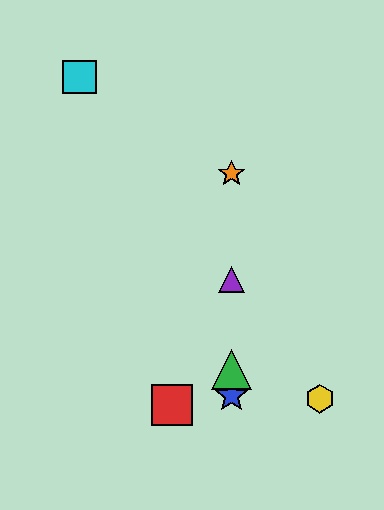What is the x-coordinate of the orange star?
The orange star is at x≈232.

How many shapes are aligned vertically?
4 shapes (the blue star, the green triangle, the purple triangle, the orange star) are aligned vertically.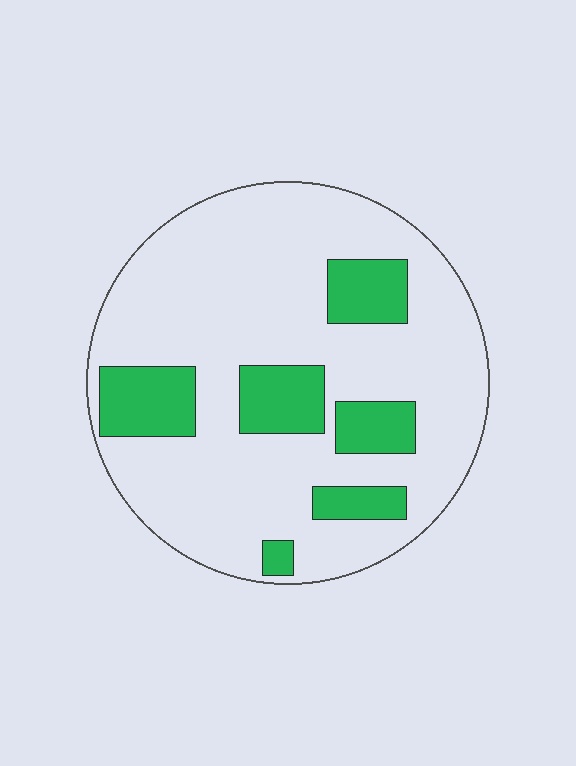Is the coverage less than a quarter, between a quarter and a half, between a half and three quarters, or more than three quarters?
Less than a quarter.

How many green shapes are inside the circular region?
6.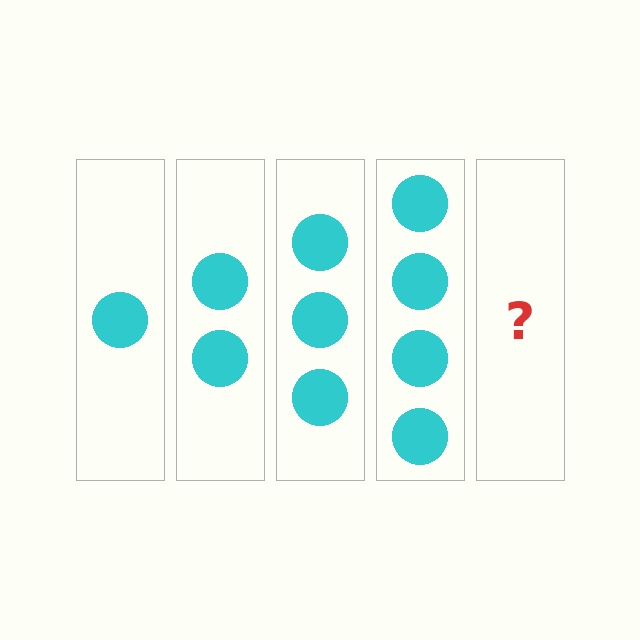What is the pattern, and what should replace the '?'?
The pattern is that each step adds one more circle. The '?' should be 5 circles.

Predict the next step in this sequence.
The next step is 5 circles.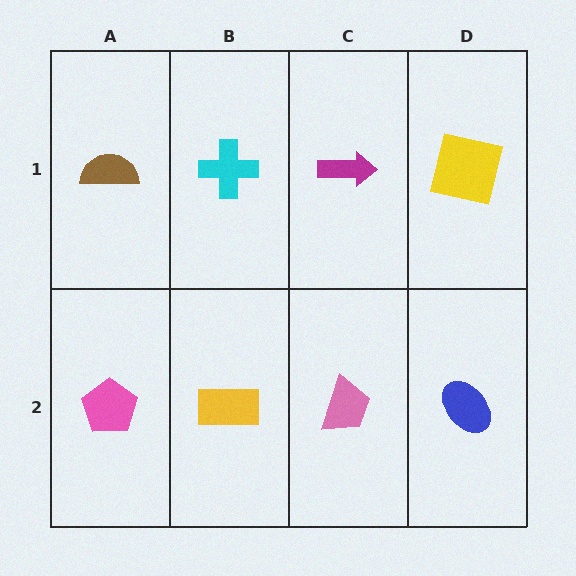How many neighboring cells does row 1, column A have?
2.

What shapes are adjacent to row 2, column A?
A brown semicircle (row 1, column A), a yellow rectangle (row 2, column B).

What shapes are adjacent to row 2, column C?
A magenta arrow (row 1, column C), a yellow rectangle (row 2, column B), a blue ellipse (row 2, column D).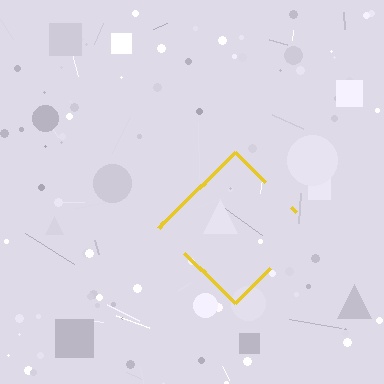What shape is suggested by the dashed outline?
The dashed outline suggests a diamond.